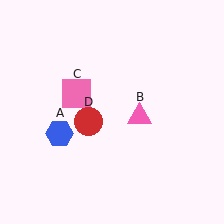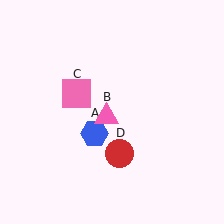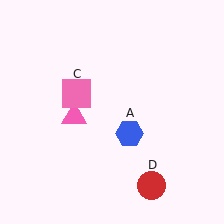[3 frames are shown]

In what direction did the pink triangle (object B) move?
The pink triangle (object B) moved left.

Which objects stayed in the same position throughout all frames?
Pink square (object C) remained stationary.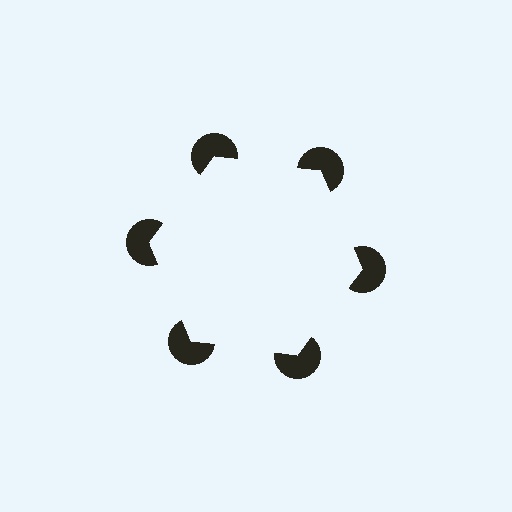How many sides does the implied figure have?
6 sides.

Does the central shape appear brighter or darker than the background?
It typically appears slightly brighter than the background, even though no actual brightness change is drawn.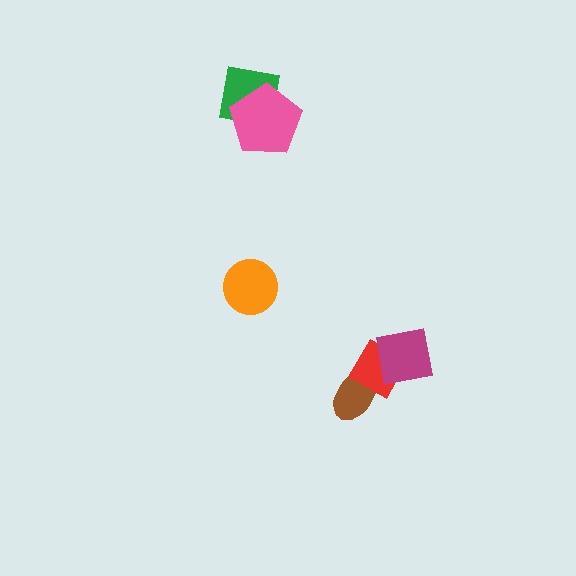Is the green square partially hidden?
Yes, it is partially covered by another shape.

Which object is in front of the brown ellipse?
The red diamond is in front of the brown ellipse.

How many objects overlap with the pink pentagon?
1 object overlaps with the pink pentagon.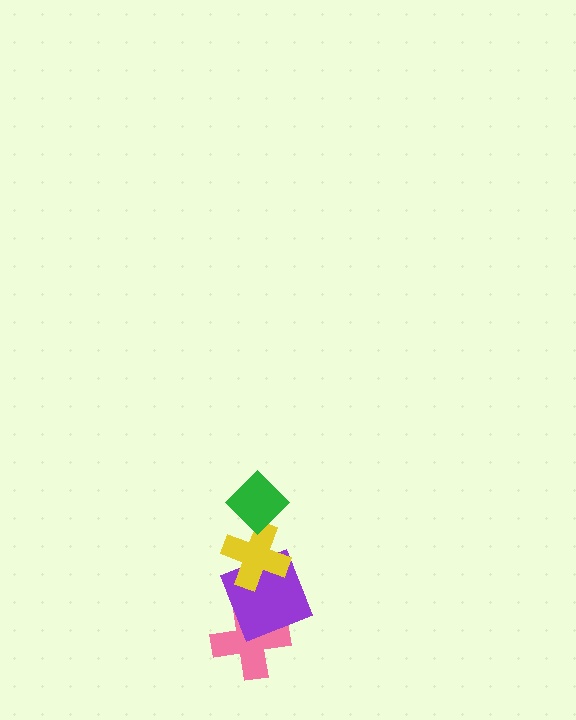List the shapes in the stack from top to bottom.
From top to bottom: the green diamond, the yellow cross, the purple square, the pink cross.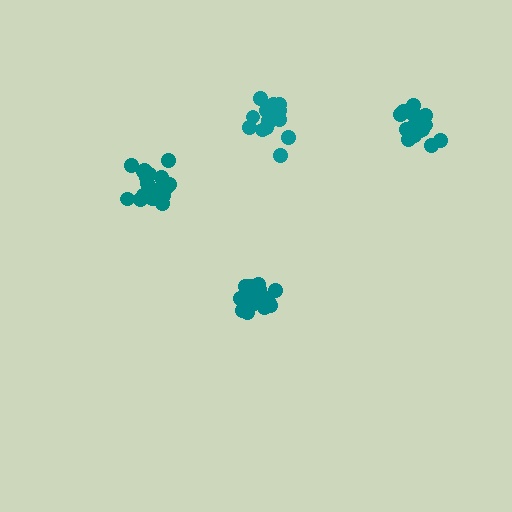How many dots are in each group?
Group 1: 19 dots, Group 2: 16 dots, Group 3: 17 dots, Group 4: 19 dots (71 total).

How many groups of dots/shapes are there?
There are 4 groups.